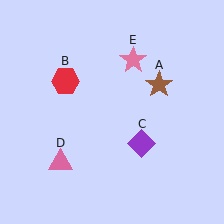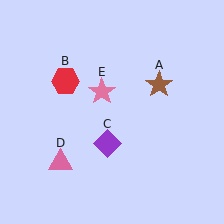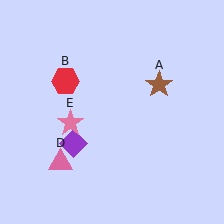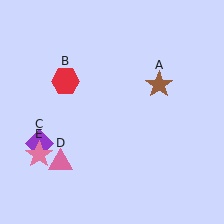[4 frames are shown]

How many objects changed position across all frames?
2 objects changed position: purple diamond (object C), pink star (object E).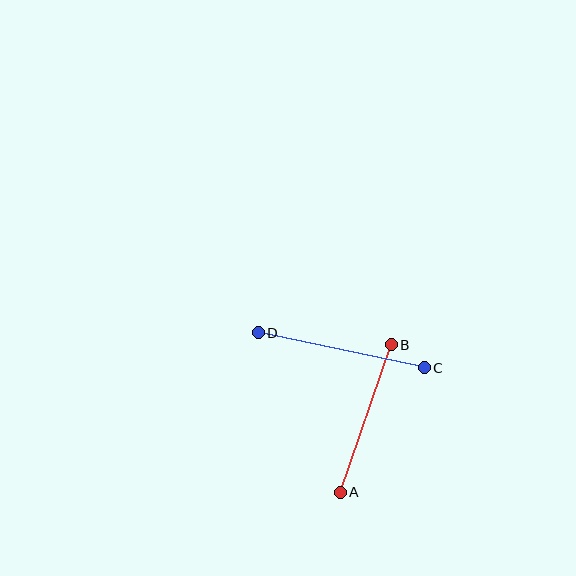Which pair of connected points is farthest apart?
Points C and D are farthest apart.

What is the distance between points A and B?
The distance is approximately 156 pixels.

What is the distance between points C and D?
The distance is approximately 170 pixels.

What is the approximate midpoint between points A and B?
The midpoint is at approximately (366, 419) pixels.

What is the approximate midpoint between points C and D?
The midpoint is at approximately (341, 350) pixels.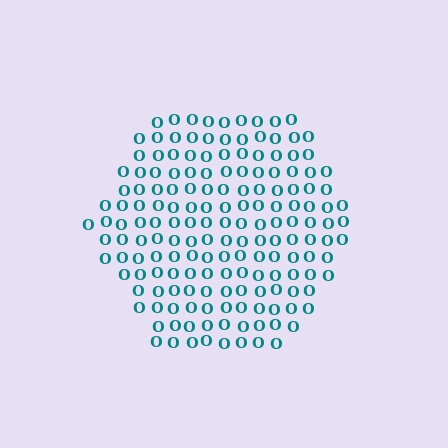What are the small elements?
The small elements are letter O's.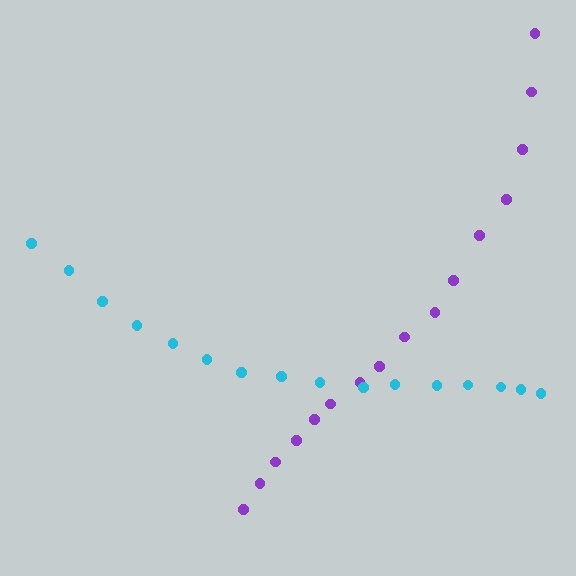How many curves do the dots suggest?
There are 2 distinct paths.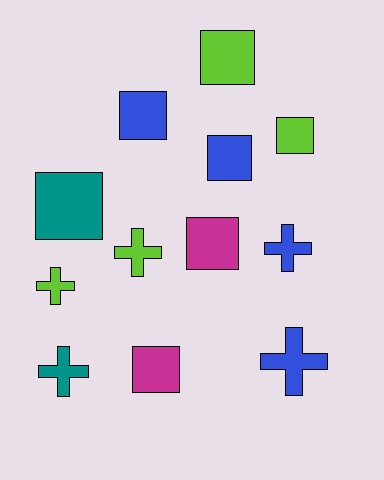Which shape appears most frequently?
Square, with 7 objects.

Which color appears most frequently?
Blue, with 4 objects.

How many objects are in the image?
There are 12 objects.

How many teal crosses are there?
There is 1 teal cross.